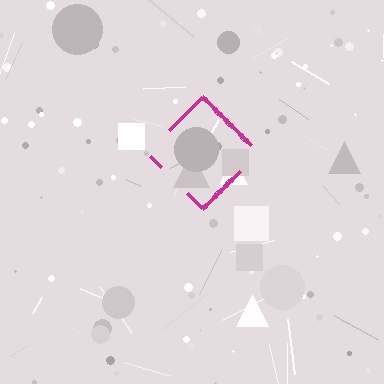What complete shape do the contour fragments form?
The contour fragments form a diamond.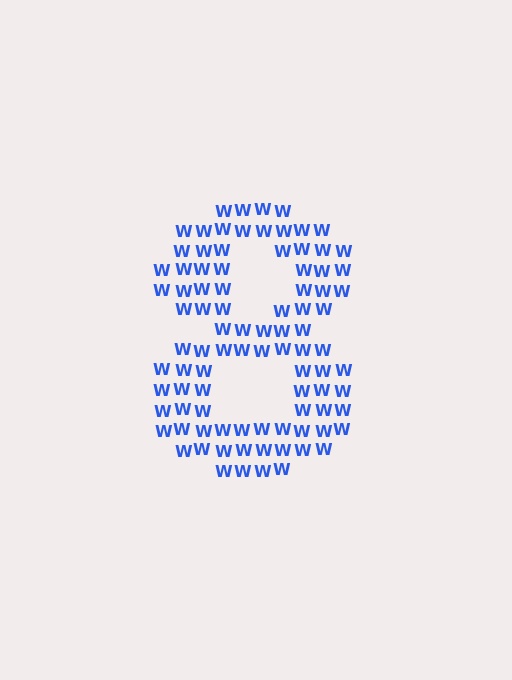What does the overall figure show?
The overall figure shows the digit 8.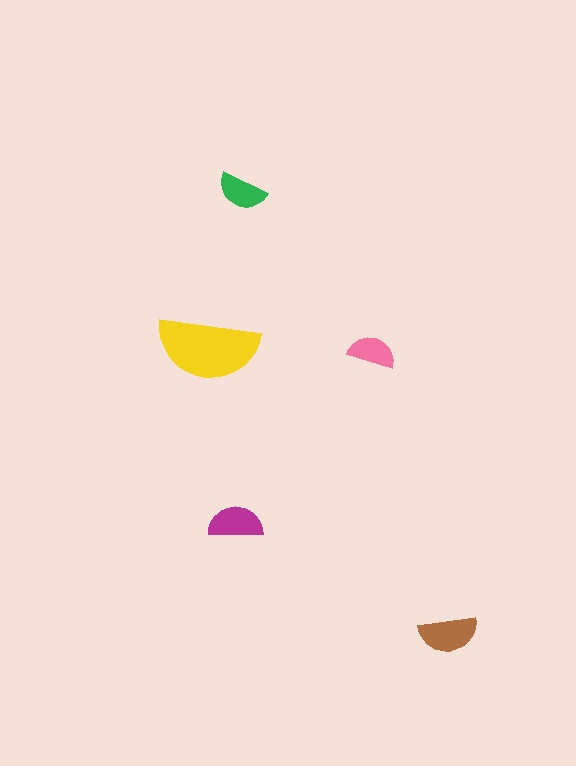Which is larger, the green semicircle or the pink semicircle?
The green one.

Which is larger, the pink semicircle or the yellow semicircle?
The yellow one.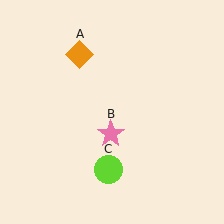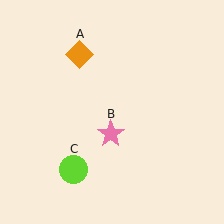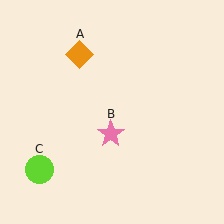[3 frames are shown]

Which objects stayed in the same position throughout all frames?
Orange diamond (object A) and pink star (object B) remained stationary.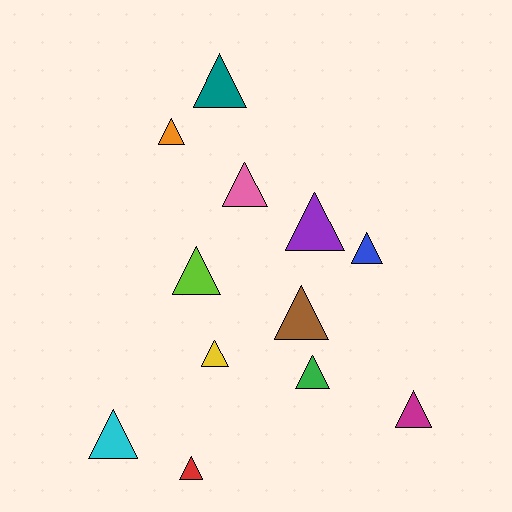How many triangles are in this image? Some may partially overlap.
There are 12 triangles.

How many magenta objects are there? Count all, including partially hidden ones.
There is 1 magenta object.